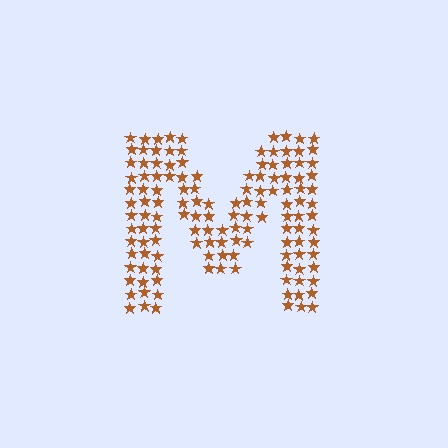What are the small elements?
The small elements are stars.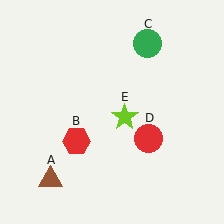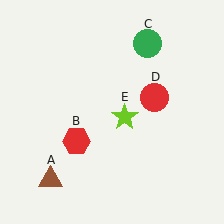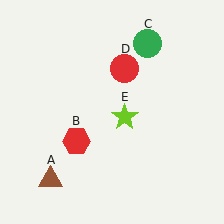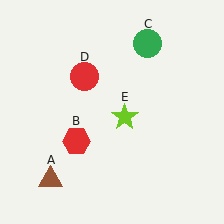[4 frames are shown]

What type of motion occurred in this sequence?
The red circle (object D) rotated counterclockwise around the center of the scene.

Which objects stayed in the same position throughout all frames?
Brown triangle (object A) and red hexagon (object B) and green circle (object C) and lime star (object E) remained stationary.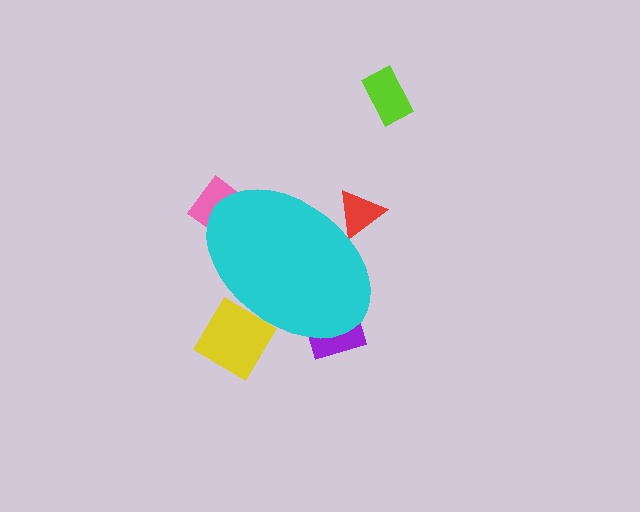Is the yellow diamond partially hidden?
Yes, the yellow diamond is partially hidden behind the cyan ellipse.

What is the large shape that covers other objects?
A cyan ellipse.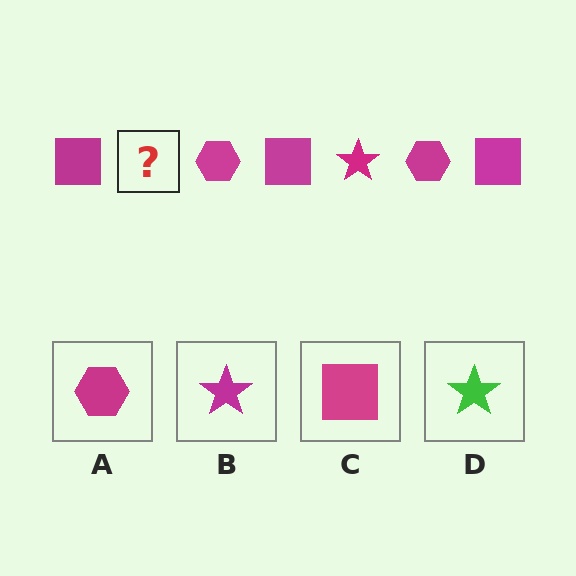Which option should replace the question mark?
Option B.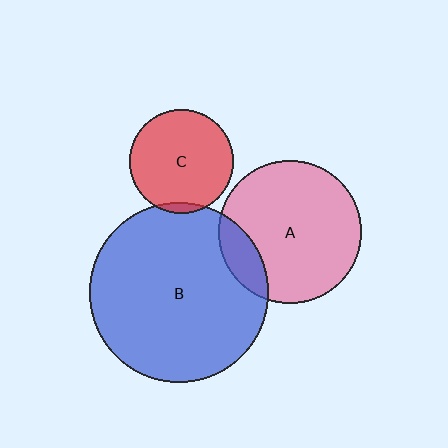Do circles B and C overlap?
Yes.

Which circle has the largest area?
Circle B (blue).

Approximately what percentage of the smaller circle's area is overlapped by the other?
Approximately 5%.